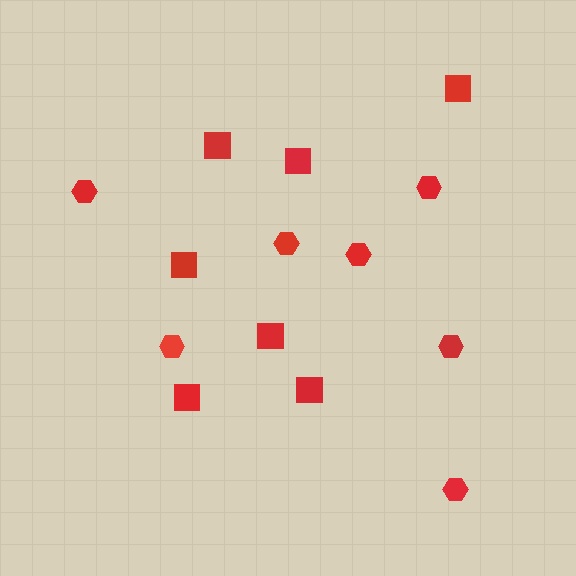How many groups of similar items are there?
There are 2 groups: one group of squares (7) and one group of hexagons (7).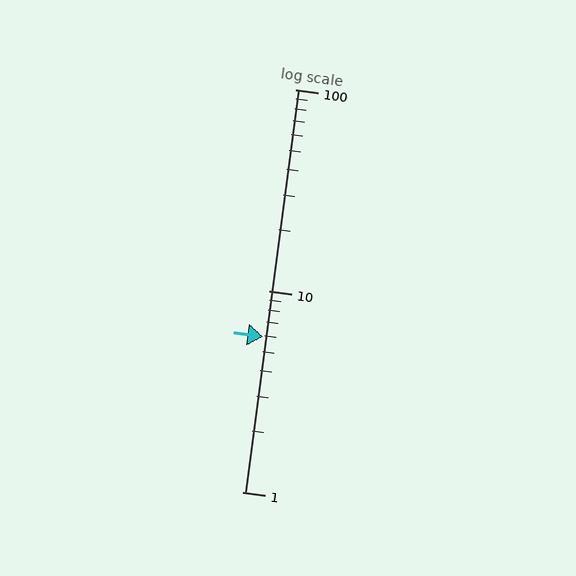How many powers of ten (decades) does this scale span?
The scale spans 2 decades, from 1 to 100.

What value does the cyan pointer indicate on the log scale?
The pointer indicates approximately 5.9.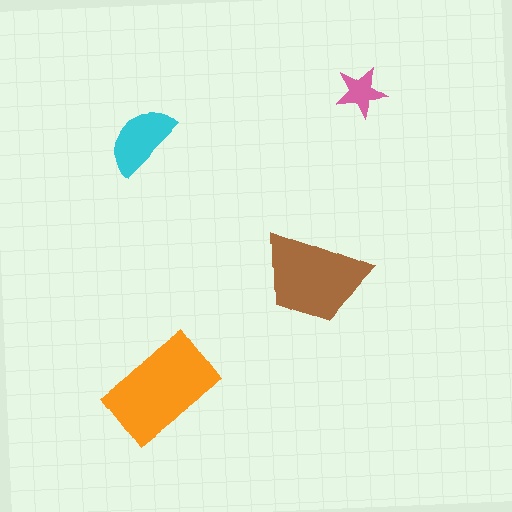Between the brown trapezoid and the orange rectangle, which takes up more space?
The orange rectangle.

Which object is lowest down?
The orange rectangle is bottommost.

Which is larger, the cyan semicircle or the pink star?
The cyan semicircle.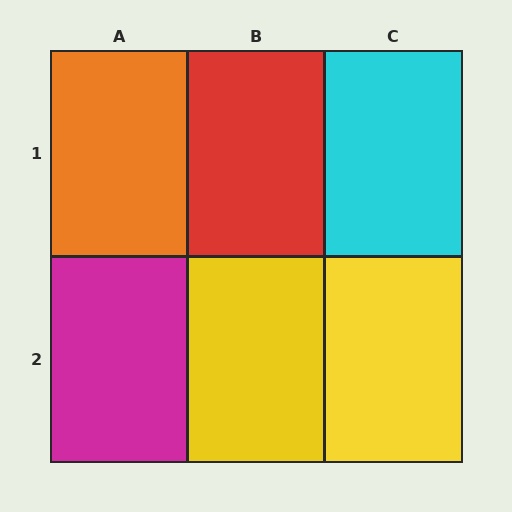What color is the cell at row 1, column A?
Orange.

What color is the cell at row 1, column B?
Red.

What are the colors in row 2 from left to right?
Magenta, yellow, yellow.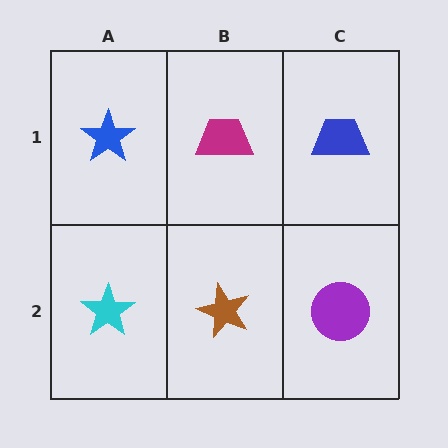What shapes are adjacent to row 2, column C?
A blue trapezoid (row 1, column C), a brown star (row 2, column B).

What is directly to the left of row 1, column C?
A magenta trapezoid.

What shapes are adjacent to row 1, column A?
A cyan star (row 2, column A), a magenta trapezoid (row 1, column B).